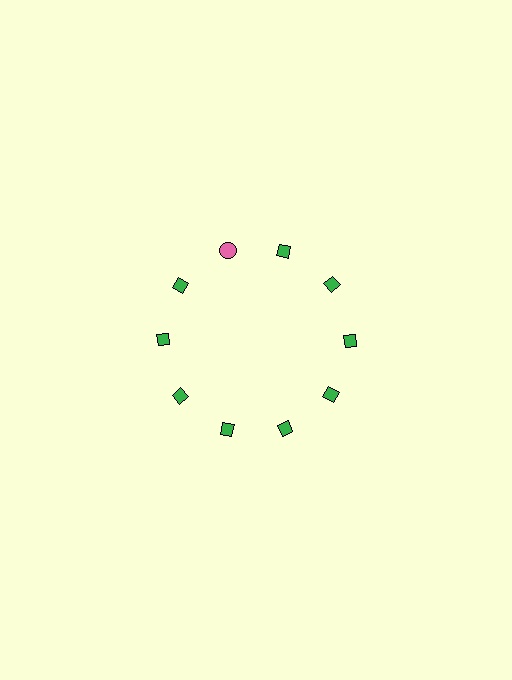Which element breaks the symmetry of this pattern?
The pink circle at roughly the 11 o'clock position breaks the symmetry. All other shapes are green diamonds.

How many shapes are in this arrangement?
There are 10 shapes arranged in a ring pattern.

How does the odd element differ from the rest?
It differs in both color (pink instead of green) and shape (circle instead of diamond).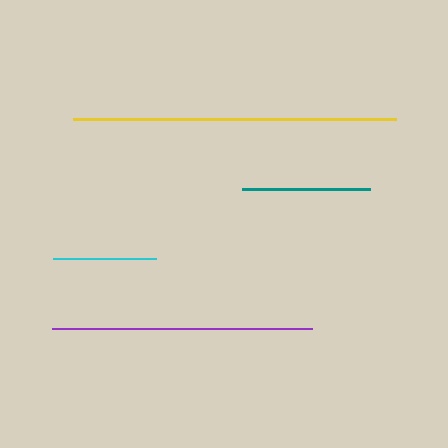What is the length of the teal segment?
The teal segment is approximately 128 pixels long.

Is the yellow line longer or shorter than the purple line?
The yellow line is longer than the purple line.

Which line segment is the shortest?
The cyan line is the shortest at approximately 103 pixels.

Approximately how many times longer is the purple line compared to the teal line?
The purple line is approximately 2.0 times the length of the teal line.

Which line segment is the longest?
The yellow line is the longest at approximately 323 pixels.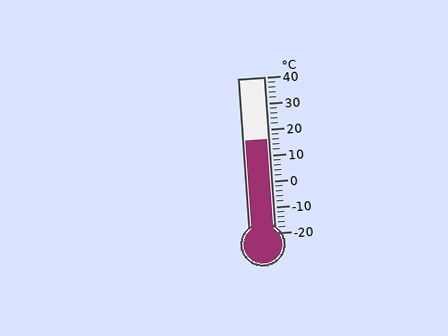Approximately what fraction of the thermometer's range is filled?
The thermometer is filled to approximately 60% of its range.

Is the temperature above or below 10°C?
The temperature is above 10°C.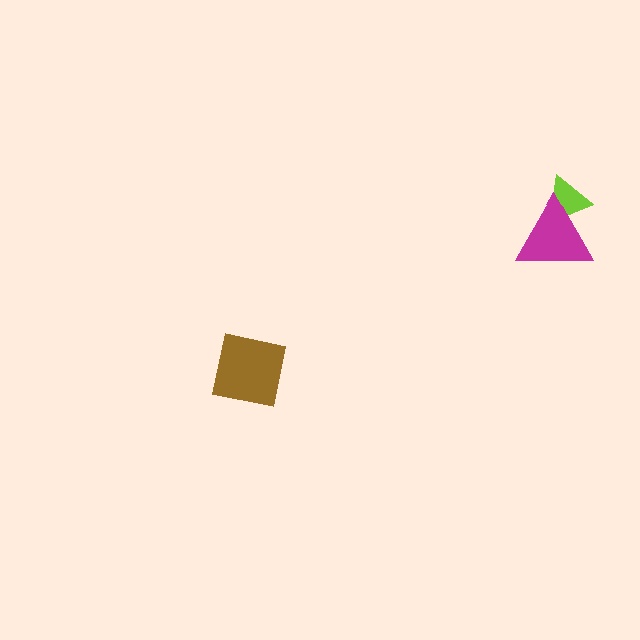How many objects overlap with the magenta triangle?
1 object overlaps with the magenta triangle.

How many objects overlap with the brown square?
0 objects overlap with the brown square.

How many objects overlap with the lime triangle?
1 object overlaps with the lime triangle.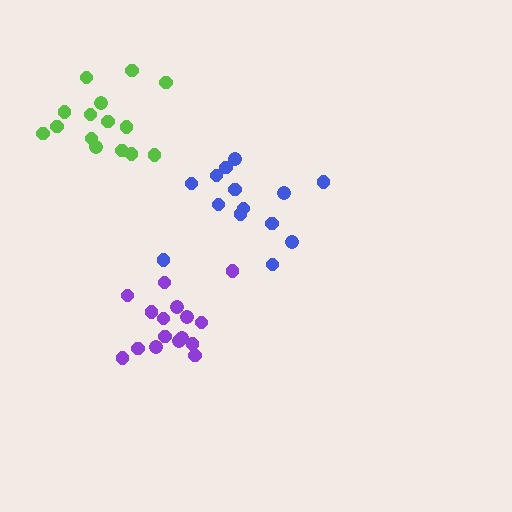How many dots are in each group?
Group 1: 15 dots, Group 2: 14 dots, Group 3: 16 dots (45 total).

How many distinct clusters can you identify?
There are 3 distinct clusters.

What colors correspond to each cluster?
The clusters are colored: lime, blue, purple.